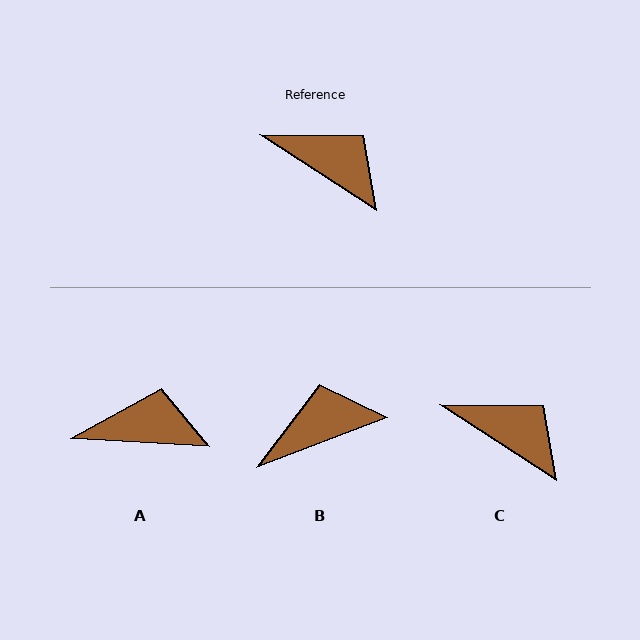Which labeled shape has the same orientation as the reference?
C.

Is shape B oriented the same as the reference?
No, it is off by about 53 degrees.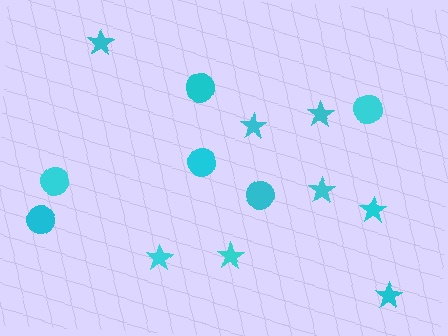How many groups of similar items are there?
There are 2 groups: one group of stars (8) and one group of circles (6).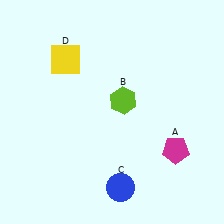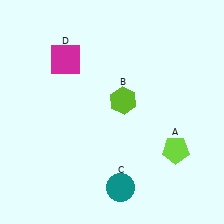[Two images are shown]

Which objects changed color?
A changed from magenta to lime. C changed from blue to teal. D changed from yellow to magenta.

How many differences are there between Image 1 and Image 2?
There are 3 differences between the two images.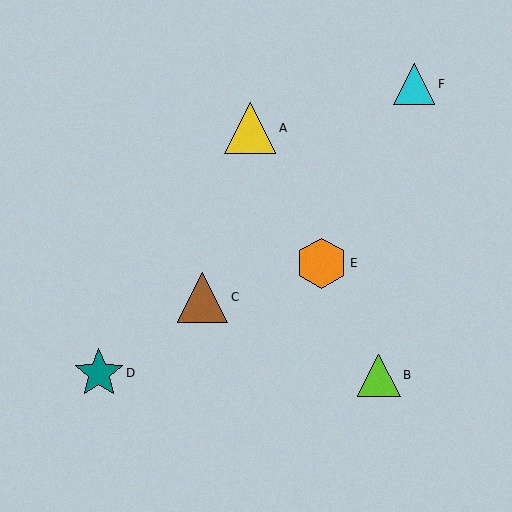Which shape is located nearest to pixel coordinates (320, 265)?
The orange hexagon (labeled E) at (322, 263) is nearest to that location.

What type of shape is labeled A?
Shape A is a yellow triangle.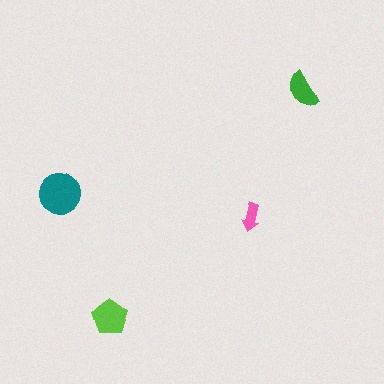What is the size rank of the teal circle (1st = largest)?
1st.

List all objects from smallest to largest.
The pink arrow, the green semicircle, the lime pentagon, the teal circle.